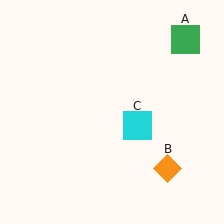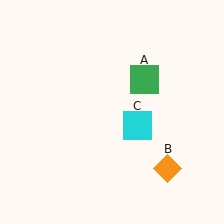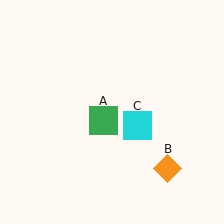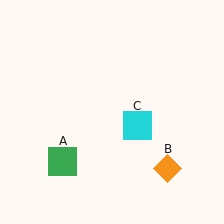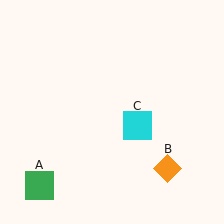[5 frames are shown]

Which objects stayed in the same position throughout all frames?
Orange diamond (object B) and cyan square (object C) remained stationary.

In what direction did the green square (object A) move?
The green square (object A) moved down and to the left.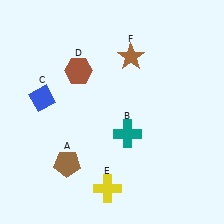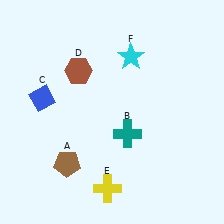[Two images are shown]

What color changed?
The star (F) changed from brown in Image 1 to cyan in Image 2.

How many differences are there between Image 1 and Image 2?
There is 1 difference between the two images.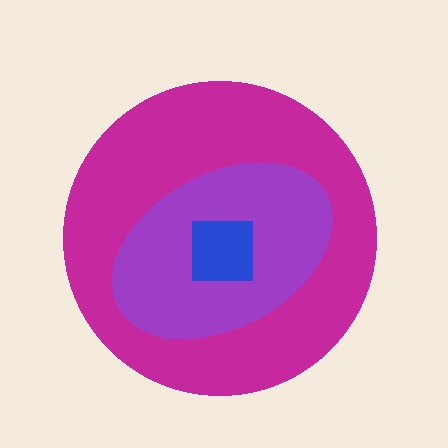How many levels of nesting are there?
3.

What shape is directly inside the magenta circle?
The purple ellipse.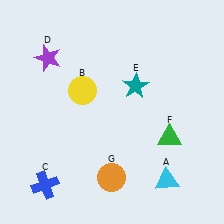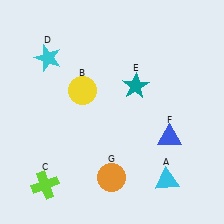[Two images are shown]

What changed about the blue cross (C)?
In Image 1, C is blue. In Image 2, it changed to lime.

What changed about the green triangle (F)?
In Image 1, F is green. In Image 2, it changed to blue.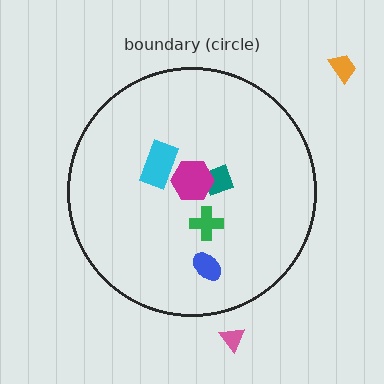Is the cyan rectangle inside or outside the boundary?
Inside.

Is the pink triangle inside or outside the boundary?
Outside.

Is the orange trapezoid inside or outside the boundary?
Outside.